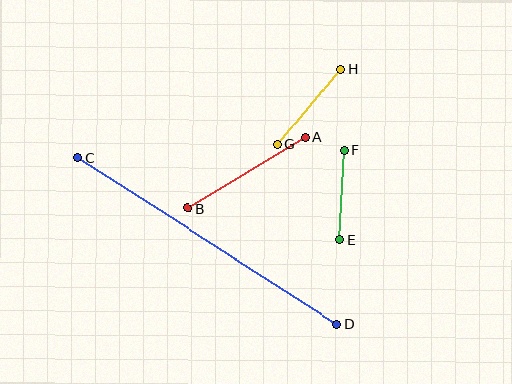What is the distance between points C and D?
The distance is approximately 308 pixels.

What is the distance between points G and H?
The distance is approximately 98 pixels.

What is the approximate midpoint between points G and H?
The midpoint is at approximately (309, 107) pixels.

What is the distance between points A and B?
The distance is approximately 137 pixels.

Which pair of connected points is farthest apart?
Points C and D are farthest apart.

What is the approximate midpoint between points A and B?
The midpoint is at approximately (247, 173) pixels.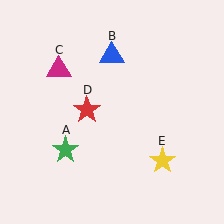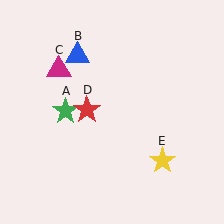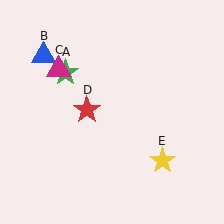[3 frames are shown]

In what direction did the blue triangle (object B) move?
The blue triangle (object B) moved left.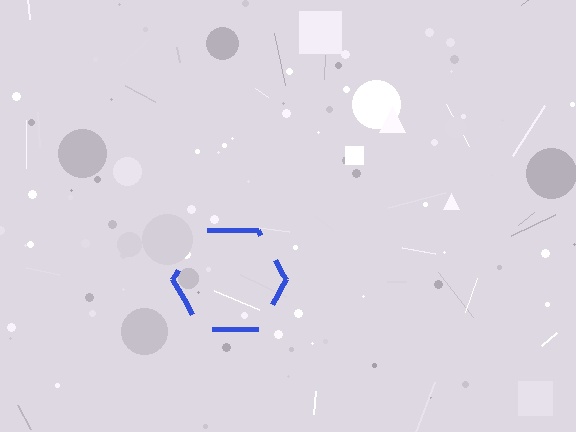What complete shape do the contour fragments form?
The contour fragments form a hexagon.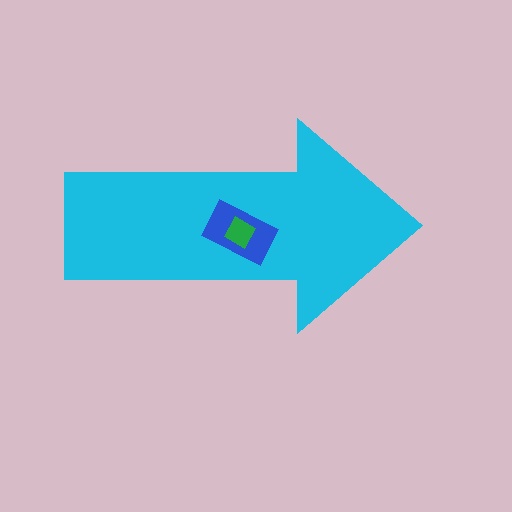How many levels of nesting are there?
3.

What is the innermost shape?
The green diamond.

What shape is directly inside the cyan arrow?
The blue rectangle.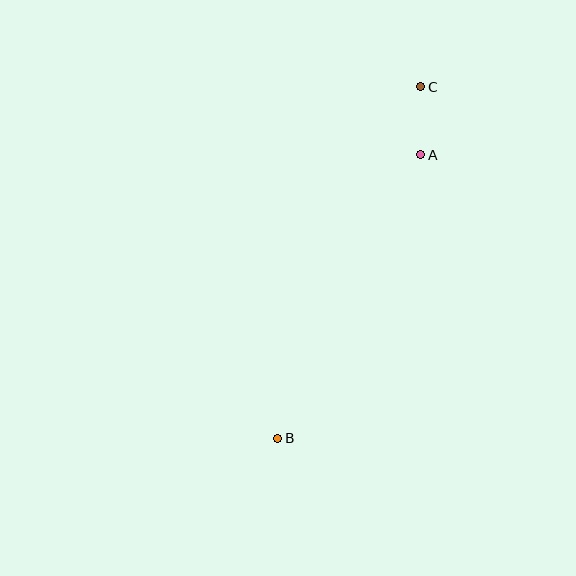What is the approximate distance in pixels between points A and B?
The distance between A and B is approximately 317 pixels.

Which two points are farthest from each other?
Points B and C are farthest from each other.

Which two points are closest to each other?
Points A and C are closest to each other.